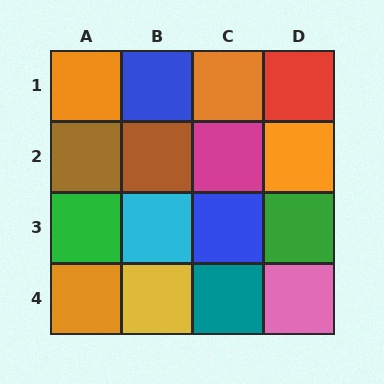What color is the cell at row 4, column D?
Pink.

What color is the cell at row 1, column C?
Orange.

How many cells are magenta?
1 cell is magenta.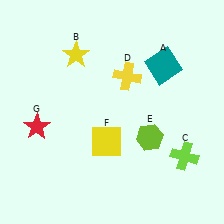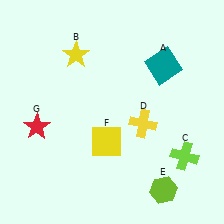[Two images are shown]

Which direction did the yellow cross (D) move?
The yellow cross (D) moved down.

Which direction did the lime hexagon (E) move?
The lime hexagon (E) moved down.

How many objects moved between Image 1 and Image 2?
2 objects moved between the two images.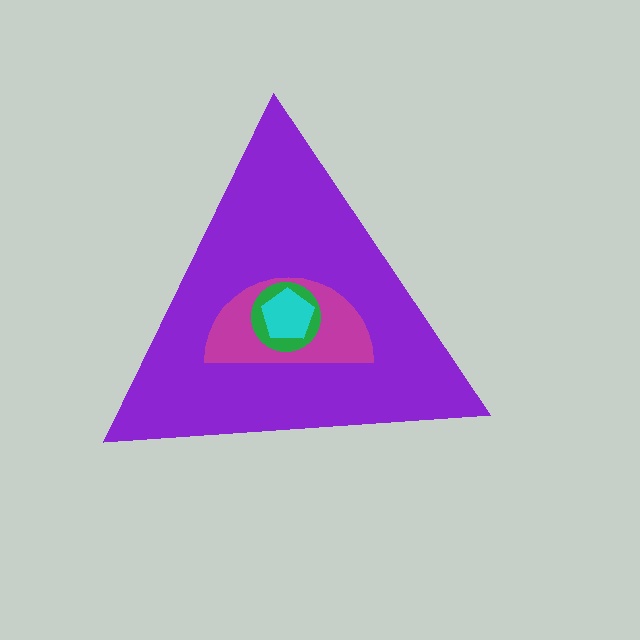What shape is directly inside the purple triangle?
The magenta semicircle.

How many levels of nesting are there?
4.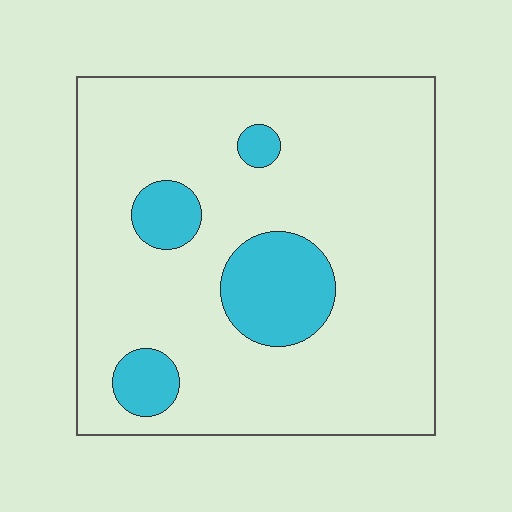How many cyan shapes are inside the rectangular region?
4.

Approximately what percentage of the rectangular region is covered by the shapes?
Approximately 15%.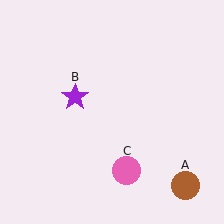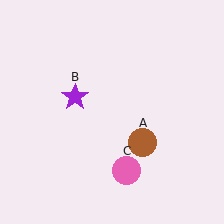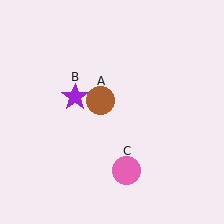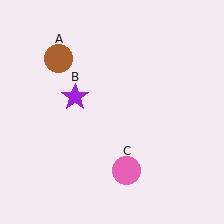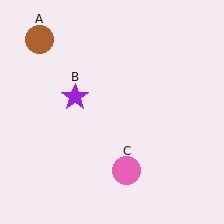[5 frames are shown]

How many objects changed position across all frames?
1 object changed position: brown circle (object A).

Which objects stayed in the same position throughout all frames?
Purple star (object B) and pink circle (object C) remained stationary.